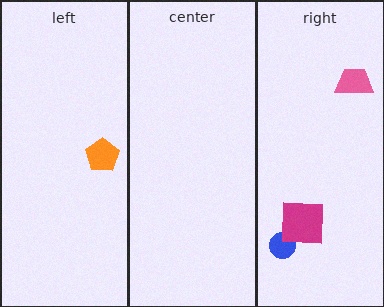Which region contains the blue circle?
The right region.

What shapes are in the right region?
The blue circle, the pink trapezoid, the magenta square.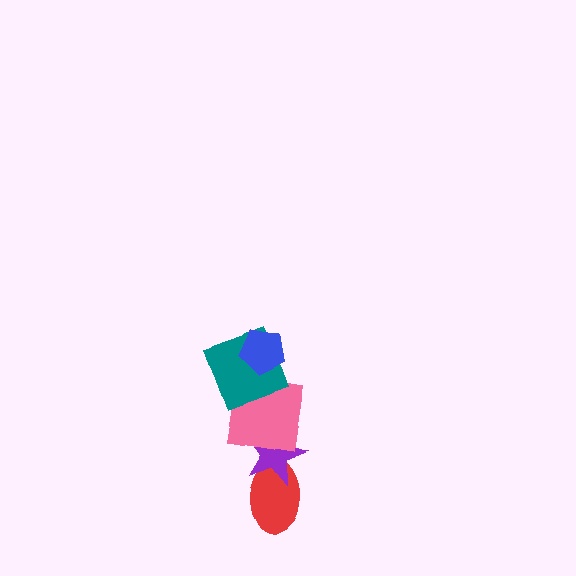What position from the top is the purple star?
The purple star is 4th from the top.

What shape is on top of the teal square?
The blue pentagon is on top of the teal square.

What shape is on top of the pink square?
The teal square is on top of the pink square.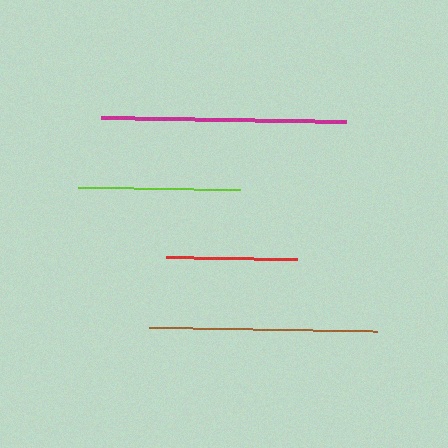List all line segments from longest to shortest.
From longest to shortest: magenta, brown, lime, red.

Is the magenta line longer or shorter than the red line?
The magenta line is longer than the red line.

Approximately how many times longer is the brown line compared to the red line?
The brown line is approximately 1.8 times the length of the red line.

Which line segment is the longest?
The magenta line is the longest at approximately 245 pixels.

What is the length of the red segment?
The red segment is approximately 130 pixels long.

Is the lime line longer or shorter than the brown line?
The brown line is longer than the lime line.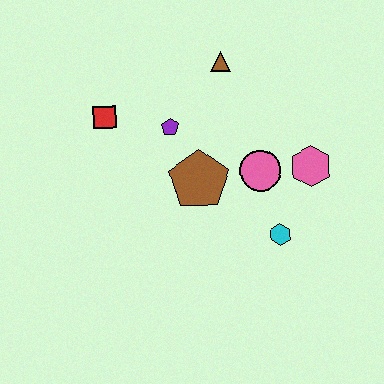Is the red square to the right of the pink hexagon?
No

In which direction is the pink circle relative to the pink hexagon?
The pink circle is to the left of the pink hexagon.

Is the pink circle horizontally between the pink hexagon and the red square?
Yes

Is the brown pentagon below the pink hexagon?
Yes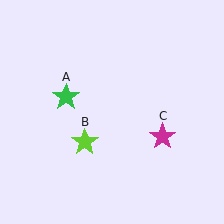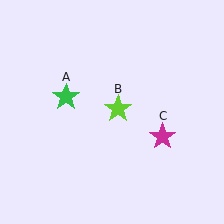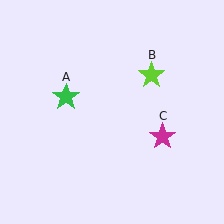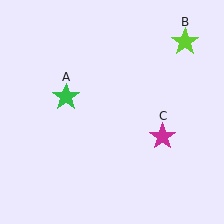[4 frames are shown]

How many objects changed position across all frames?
1 object changed position: lime star (object B).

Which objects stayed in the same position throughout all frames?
Green star (object A) and magenta star (object C) remained stationary.